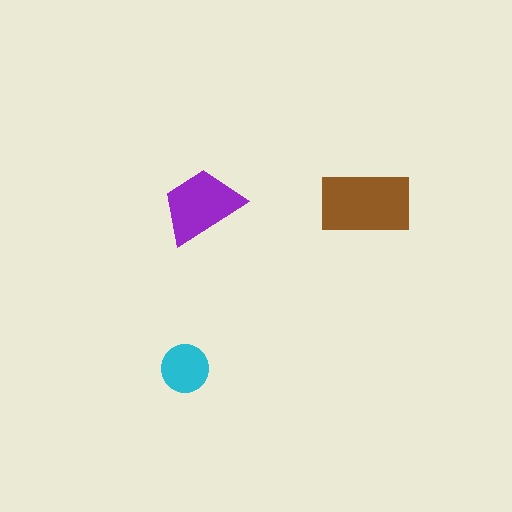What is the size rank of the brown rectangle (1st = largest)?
1st.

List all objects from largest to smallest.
The brown rectangle, the purple trapezoid, the cyan circle.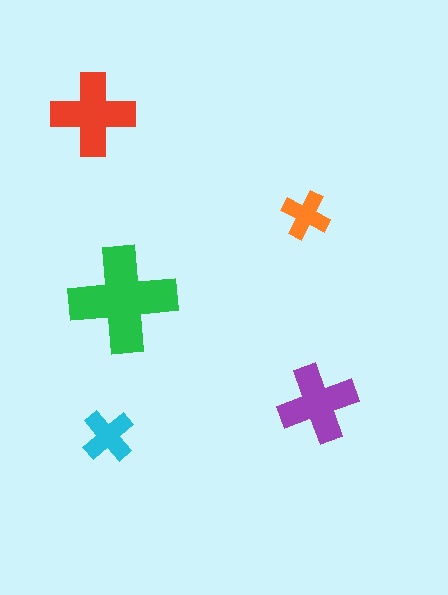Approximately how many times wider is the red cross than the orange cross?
About 1.5 times wider.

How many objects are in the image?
There are 5 objects in the image.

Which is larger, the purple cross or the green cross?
The green one.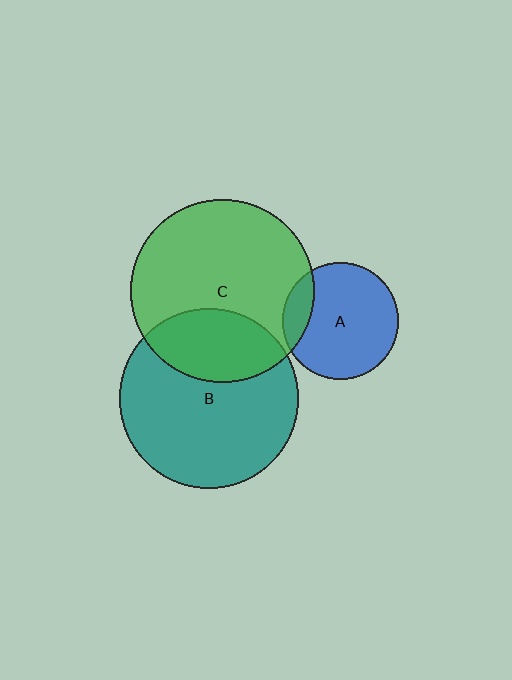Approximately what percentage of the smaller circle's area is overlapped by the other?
Approximately 15%.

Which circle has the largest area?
Circle C (green).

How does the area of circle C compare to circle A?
Approximately 2.5 times.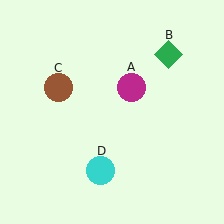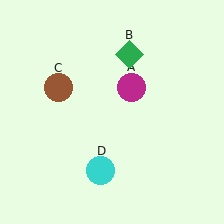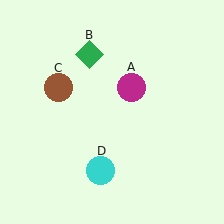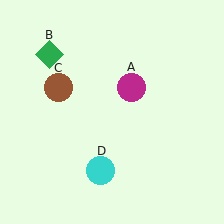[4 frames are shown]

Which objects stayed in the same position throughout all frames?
Magenta circle (object A) and brown circle (object C) and cyan circle (object D) remained stationary.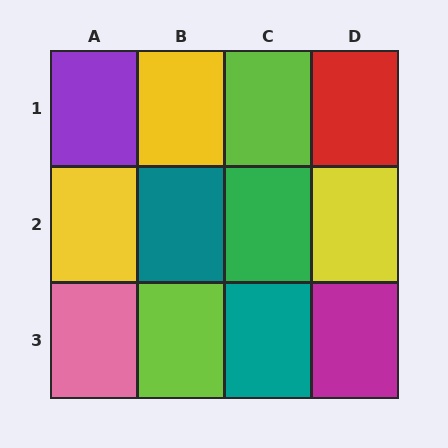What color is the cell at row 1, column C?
Lime.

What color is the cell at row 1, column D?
Red.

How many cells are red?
1 cell is red.